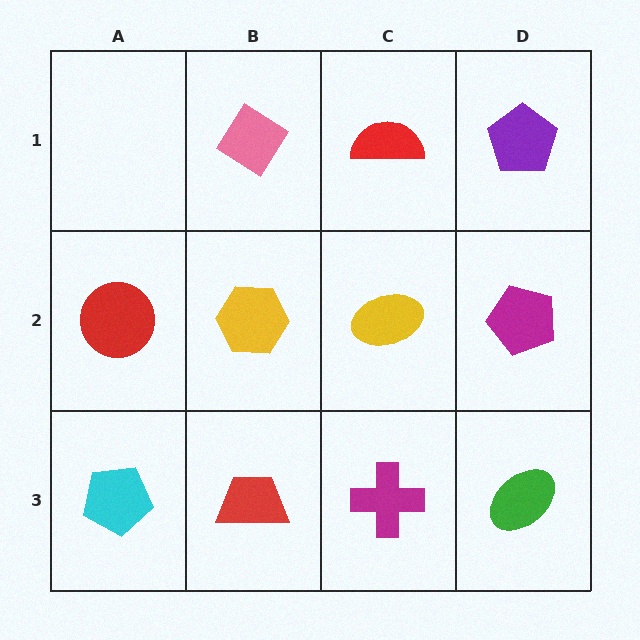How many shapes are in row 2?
4 shapes.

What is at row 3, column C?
A magenta cross.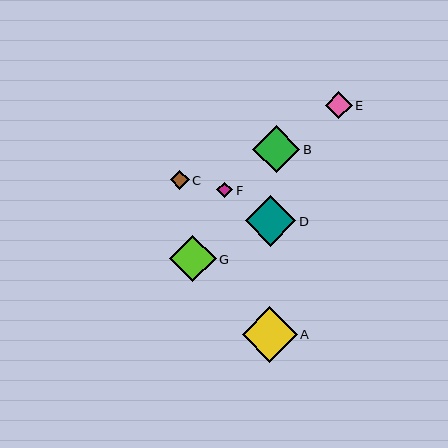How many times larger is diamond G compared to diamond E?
Diamond G is approximately 1.7 times the size of diamond E.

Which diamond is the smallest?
Diamond F is the smallest with a size of approximately 16 pixels.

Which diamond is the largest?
Diamond A is the largest with a size of approximately 55 pixels.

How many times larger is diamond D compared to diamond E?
Diamond D is approximately 1.9 times the size of diamond E.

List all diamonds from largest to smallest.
From largest to smallest: A, D, B, G, E, C, F.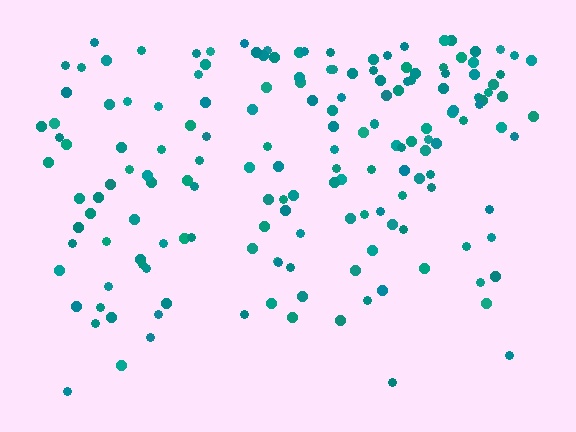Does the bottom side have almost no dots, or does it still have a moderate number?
Still a moderate number, just noticeably fewer than the top.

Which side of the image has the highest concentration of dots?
The top.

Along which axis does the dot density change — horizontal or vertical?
Vertical.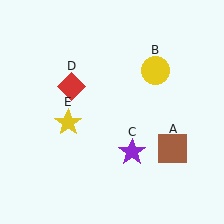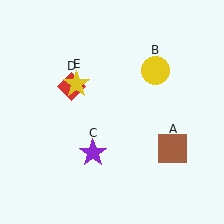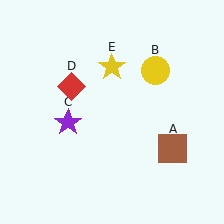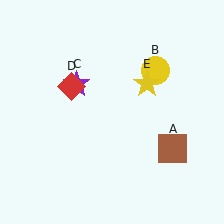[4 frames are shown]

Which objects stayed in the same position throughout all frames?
Brown square (object A) and yellow circle (object B) and red diamond (object D) remained stationary.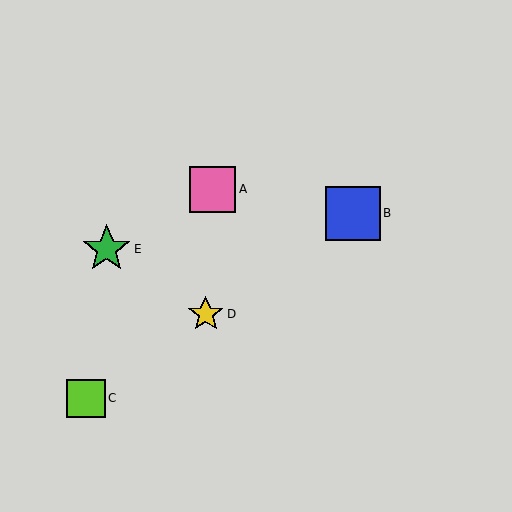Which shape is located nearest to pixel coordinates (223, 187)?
The pink square (labeled A) at (212, 189) is nearest to that location.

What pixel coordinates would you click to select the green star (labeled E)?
Click at (107, 249) to select the green star E.